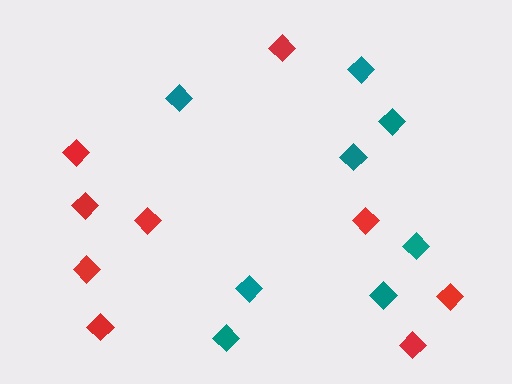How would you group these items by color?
There are 2 groups: one group of red diamonds (9) and one group of teal diamonds (8).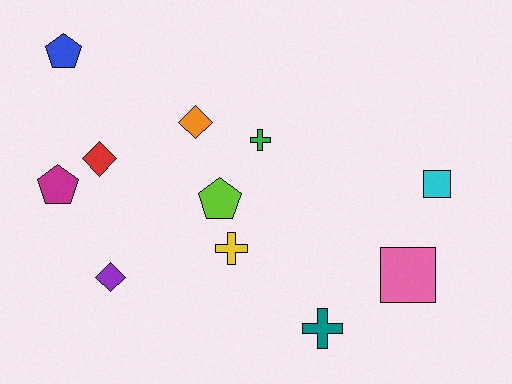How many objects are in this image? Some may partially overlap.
There are 11 objects.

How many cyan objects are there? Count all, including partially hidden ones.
There is 1 cyan object.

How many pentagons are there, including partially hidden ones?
There are 3 pentagons.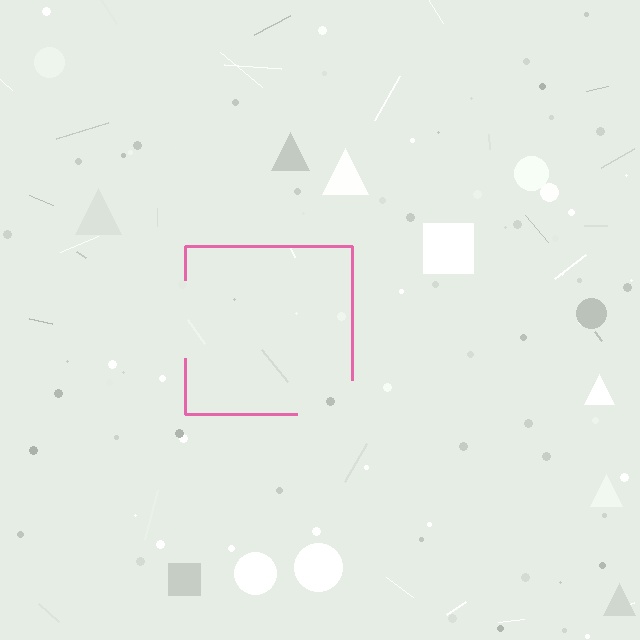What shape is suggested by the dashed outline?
The dashed outline suggests a square.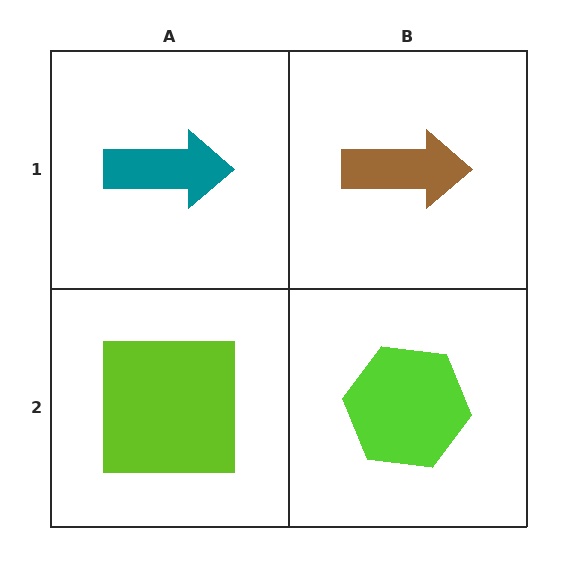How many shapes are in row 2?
2 shapes.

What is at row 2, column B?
A lime hexagon.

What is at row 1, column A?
A teal arrow.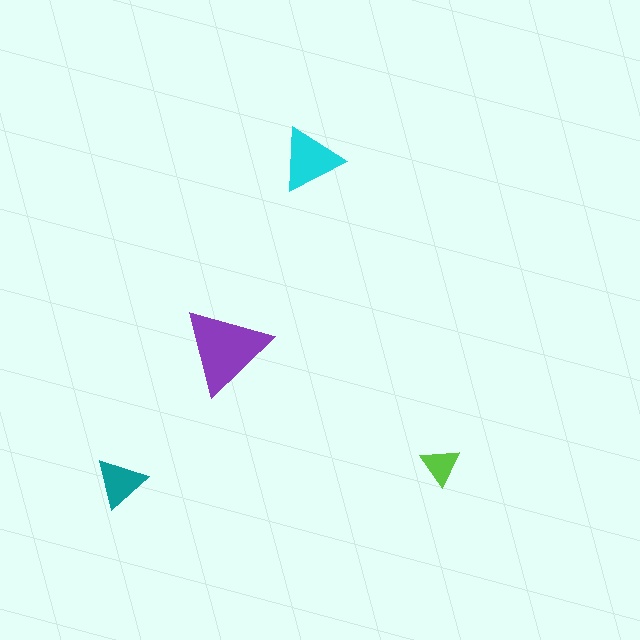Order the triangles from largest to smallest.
the purple one, the cyan one, the teal one, the lime one.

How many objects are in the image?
There are 4 objects in the image.